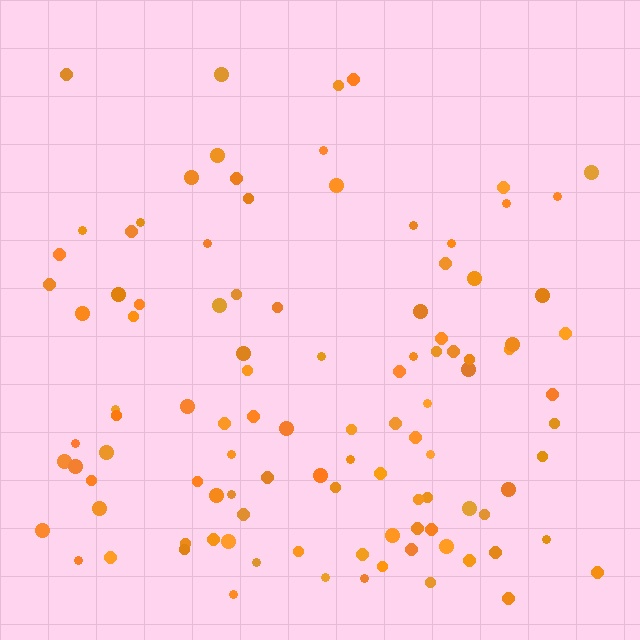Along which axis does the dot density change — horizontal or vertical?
Vertical.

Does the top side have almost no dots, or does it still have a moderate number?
Still a moderate number, just noticeably fewer than the bottom.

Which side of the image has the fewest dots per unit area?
The top.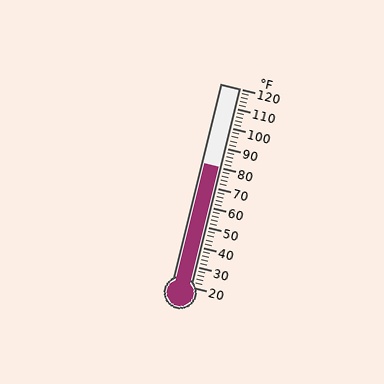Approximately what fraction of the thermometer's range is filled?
The thermometer is filled to approximately 60% of its range.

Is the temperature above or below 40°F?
The temperature is above 40°F.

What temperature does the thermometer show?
The thermometer shows approximately 80°F.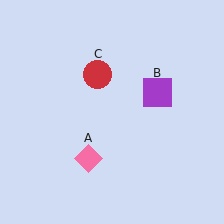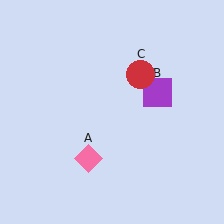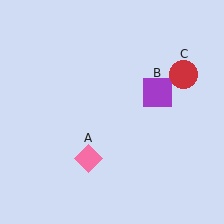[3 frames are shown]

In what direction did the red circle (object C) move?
The red circle (object C) moved right.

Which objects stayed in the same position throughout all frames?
Pink diamond (object A) and purple square (object B) remained stationary.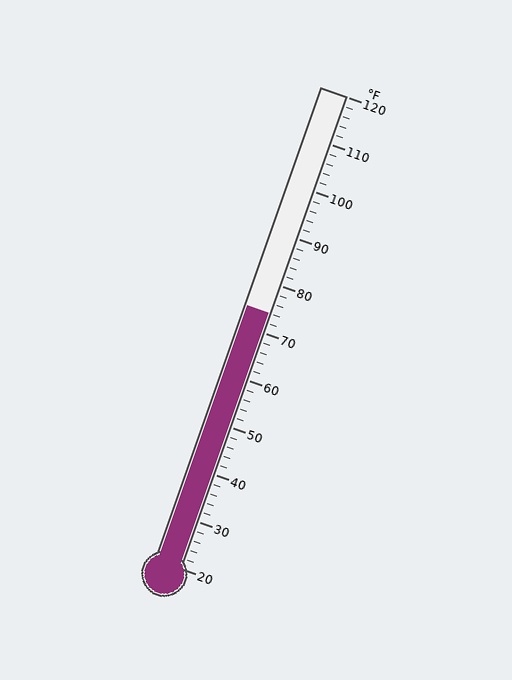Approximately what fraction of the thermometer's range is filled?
The thermometer is filled to approximately 55% of its range.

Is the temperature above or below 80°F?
The temperature is below 80°F.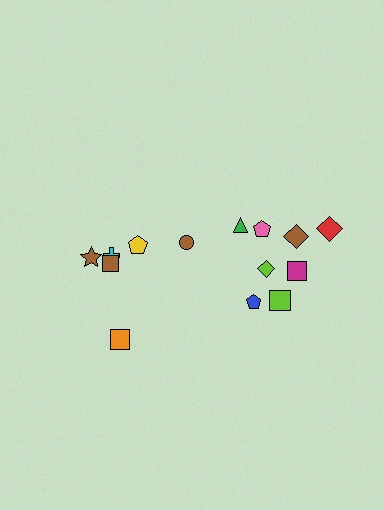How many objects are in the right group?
There are 8 objects.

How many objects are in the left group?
There are 6 objects.